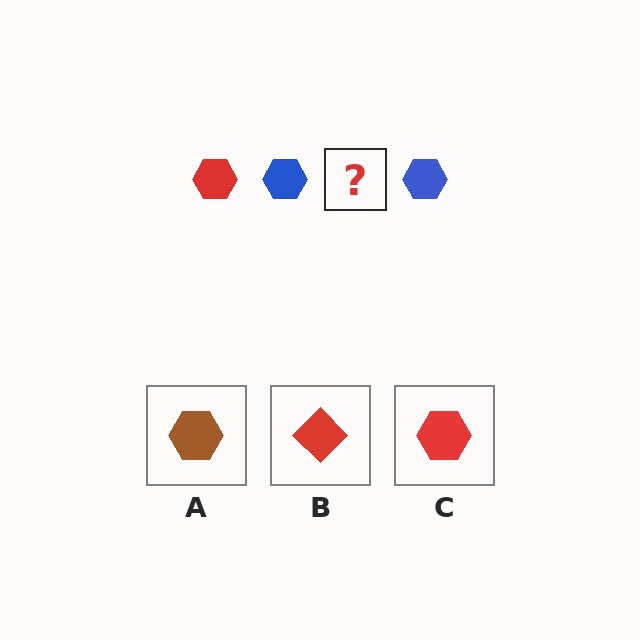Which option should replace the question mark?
Option C.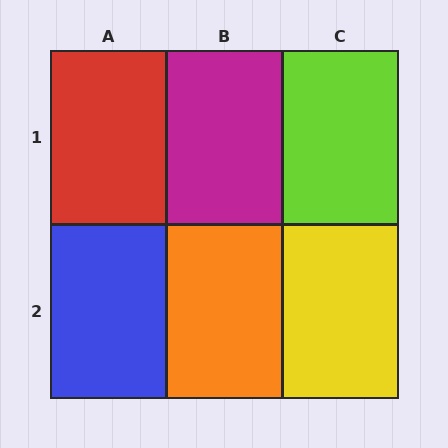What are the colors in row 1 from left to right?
Red, magenta, lime.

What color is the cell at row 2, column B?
Orange.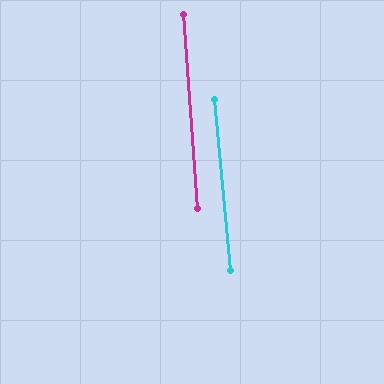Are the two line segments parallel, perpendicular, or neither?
Parallel — their directions differ by only 1.1°.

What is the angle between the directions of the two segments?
Approximately 1 degree.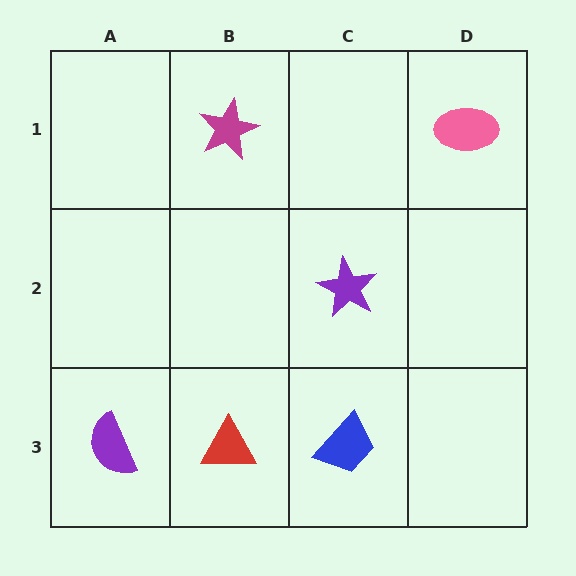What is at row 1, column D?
A pink ellipse.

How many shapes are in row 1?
2 shapes.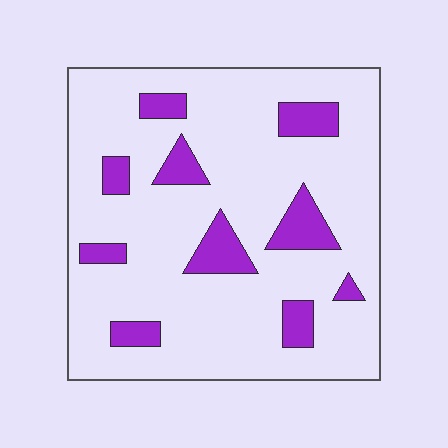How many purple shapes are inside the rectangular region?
10.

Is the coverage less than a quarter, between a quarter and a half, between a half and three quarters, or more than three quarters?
Less than a quarter.